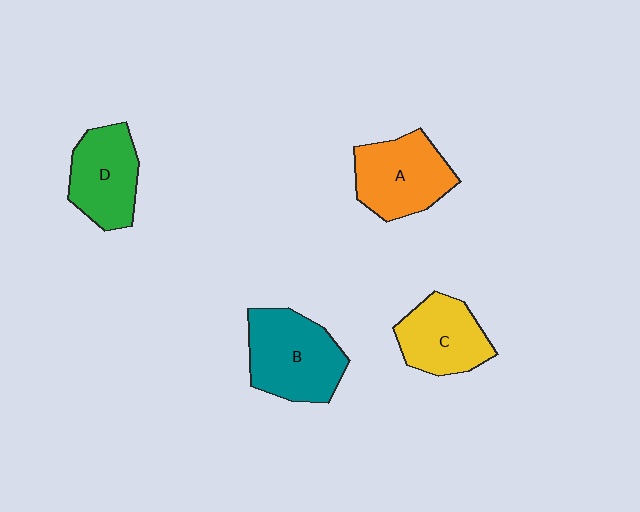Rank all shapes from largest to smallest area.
From largest to smallest: B (teal), A (orange), D (green), C (yellow).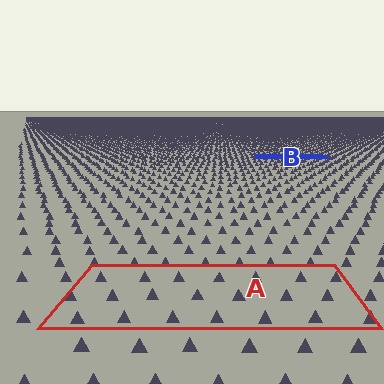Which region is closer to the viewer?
Region A is closer. The texture elements there are larger and more spread out.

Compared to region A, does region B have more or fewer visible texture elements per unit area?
Region B has more texture elements per unit area — they are packed more densely because it is farther away.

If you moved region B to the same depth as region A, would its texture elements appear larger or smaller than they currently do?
They would appear larger. At a closer depth, the same texture elements are projected at a bigger on-screen size.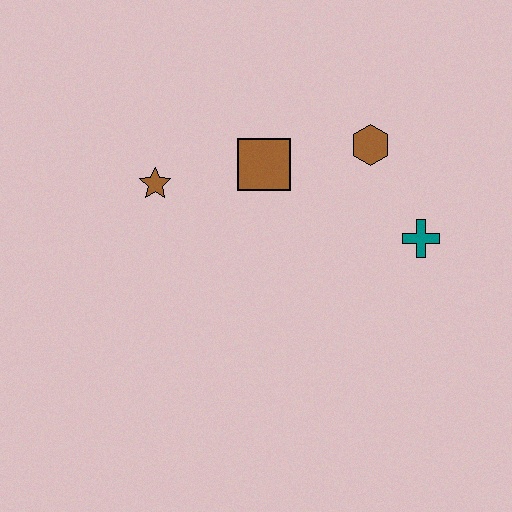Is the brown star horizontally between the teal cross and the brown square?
No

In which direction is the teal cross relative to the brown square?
The teal cross is to the right of the brown square.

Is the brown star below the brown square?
Yes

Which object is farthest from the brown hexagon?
The brown star is farthest from the brown hexagon.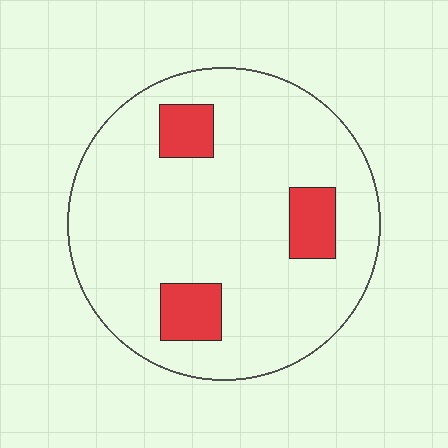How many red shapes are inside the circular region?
3.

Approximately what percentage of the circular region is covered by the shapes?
Approximately 15%.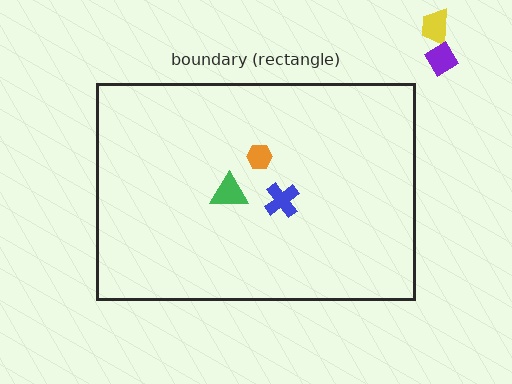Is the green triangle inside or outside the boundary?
Inside.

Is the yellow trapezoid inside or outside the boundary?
Outside.